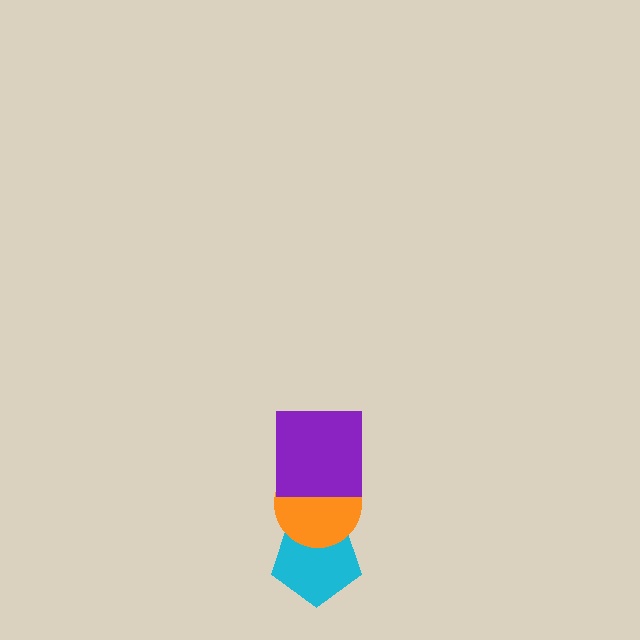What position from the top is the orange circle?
The orange circle is 2nd from the top.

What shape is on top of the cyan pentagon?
The orange circle is on top of the cyan pentagon.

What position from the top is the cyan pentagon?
The cyan pentagon is 3rd from the top.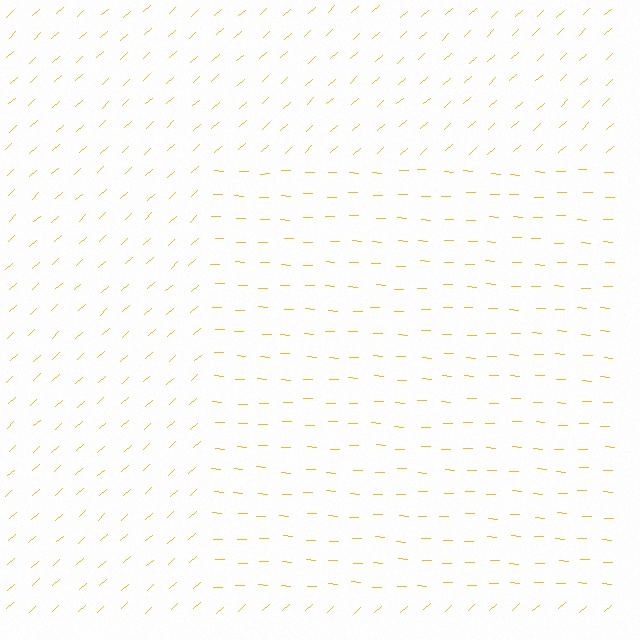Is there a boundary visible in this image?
Yes, there is a texture boundary formed by a change in line orientation.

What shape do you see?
I see a rectangle.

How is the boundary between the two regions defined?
The boundary is defined purely by a change in line orientation (approximately 45 degrees difference). All lines are the same color and thickness.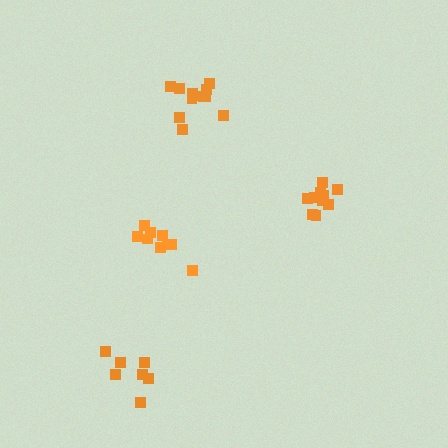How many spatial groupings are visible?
There are 4 spatial groupings.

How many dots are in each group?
Group 1: 9 dots, Group 2: 12 dots, Group 3: 7 dots, Group 4: 10 dots (38 total).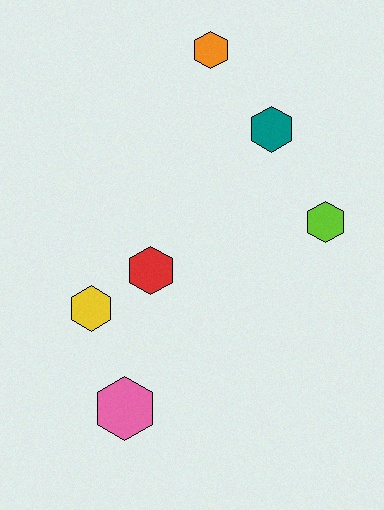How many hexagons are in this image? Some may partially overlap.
There are 6 hexagons.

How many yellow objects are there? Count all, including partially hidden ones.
There is 1 yellow object.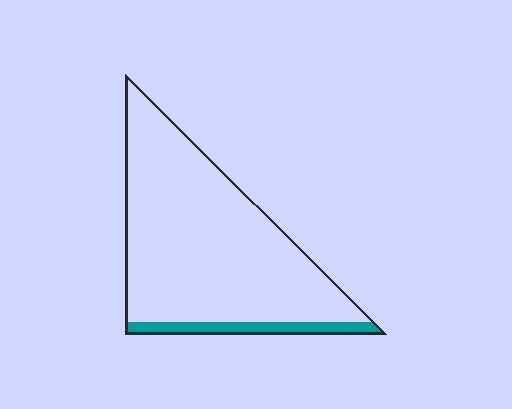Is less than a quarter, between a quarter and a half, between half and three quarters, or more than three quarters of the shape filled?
Less than a quarter.